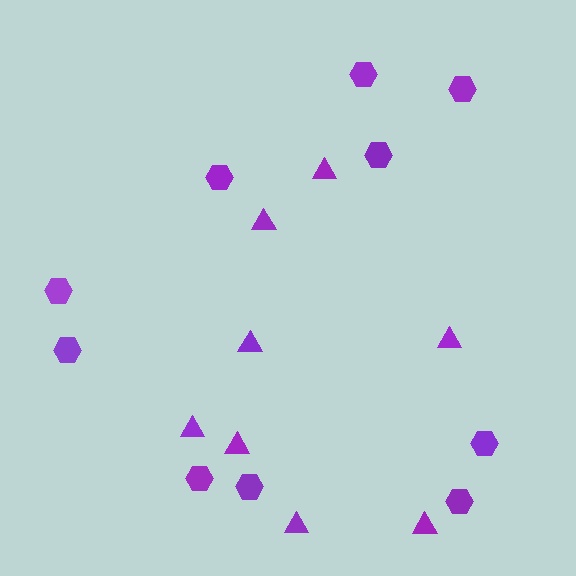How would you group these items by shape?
There are 2 groups: one group of triangles (8) and one group of hexagons (10).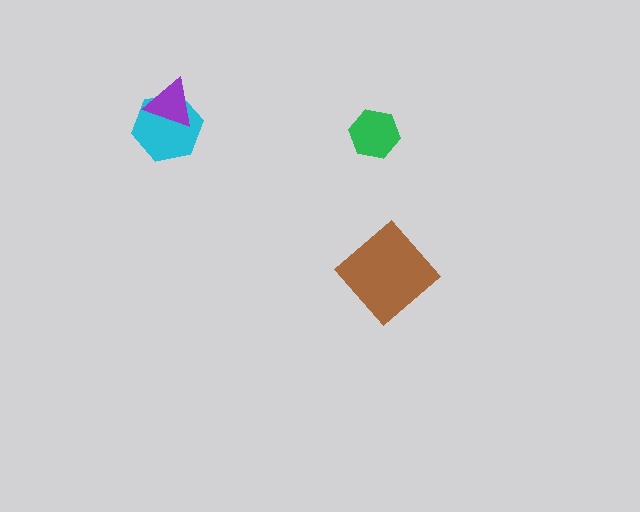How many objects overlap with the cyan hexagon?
1 object overlaps with the cyan hexagon.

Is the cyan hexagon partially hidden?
Yes, it is partially covered by another shape.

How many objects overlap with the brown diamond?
0 objects overlap with the brown diamond.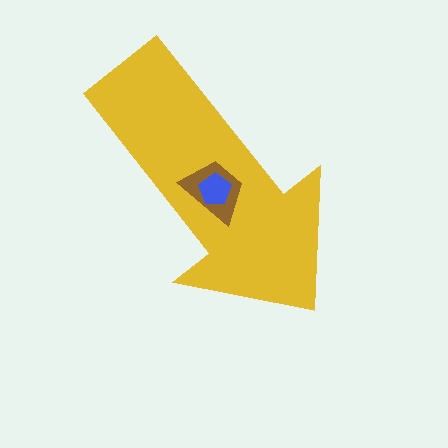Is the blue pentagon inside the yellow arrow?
Yes.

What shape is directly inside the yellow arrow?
The brown trapezoid.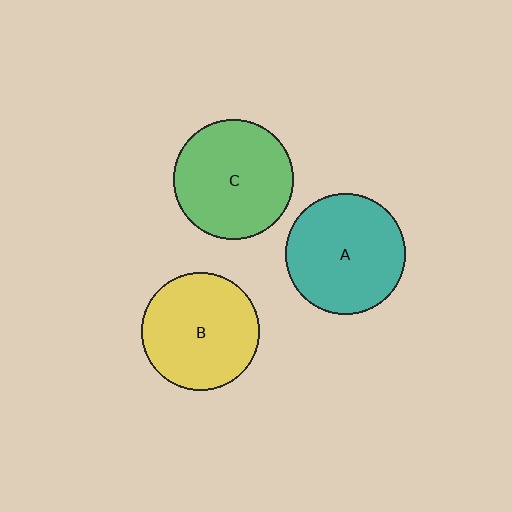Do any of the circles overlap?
No, none of the circles overlap.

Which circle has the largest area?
Circle A (teal).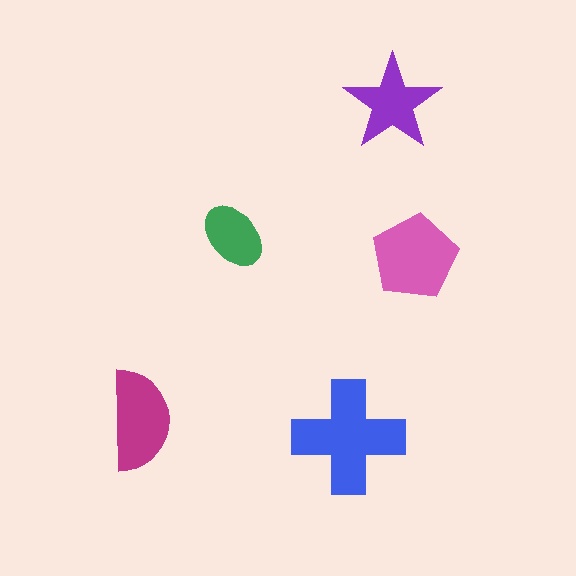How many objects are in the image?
There are 5 objects in the image.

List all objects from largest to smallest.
The blue cross, the pink pentagon, the magenta semicircle, the purple star, the green ellipse.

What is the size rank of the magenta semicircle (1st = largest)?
3rd.